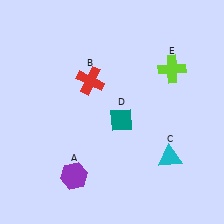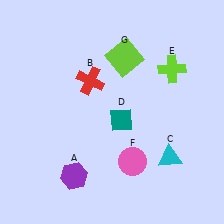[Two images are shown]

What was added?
A pink circle (F), a lime square (G) were added in Image 2.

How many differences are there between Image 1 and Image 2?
There are 2 differences between the two images.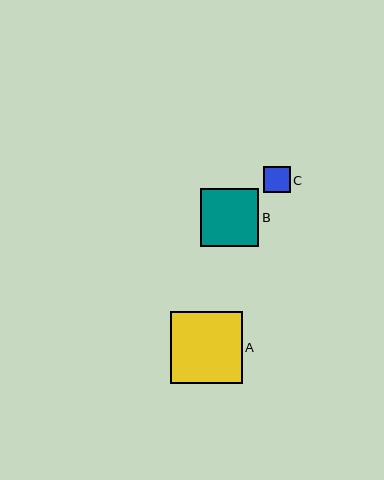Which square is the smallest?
Square C is the smallest with a size of approximately 26 pixels.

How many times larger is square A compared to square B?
Square A is approximately 1.2 times the size of square B.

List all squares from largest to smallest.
From largest to smallest: A, B, C.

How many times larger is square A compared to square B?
Square A is approximately 1.2 times the size of square B.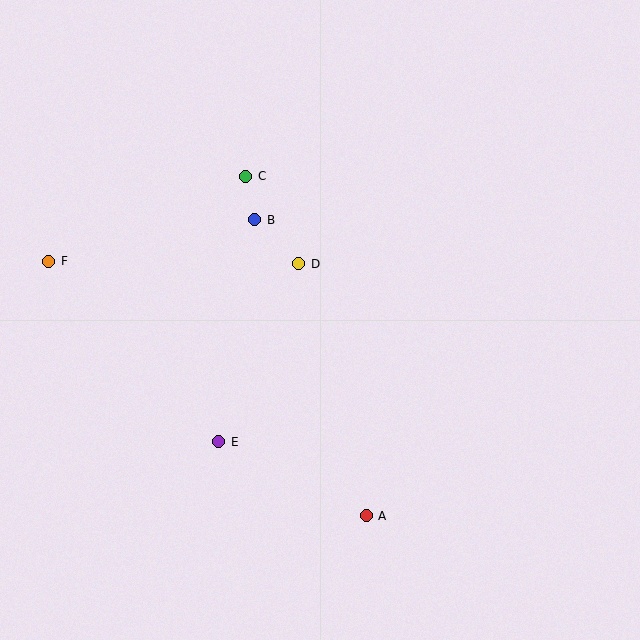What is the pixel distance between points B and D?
The distance between B and D is 62 pixels.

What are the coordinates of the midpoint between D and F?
The midpoint between D and F is at (174, 263).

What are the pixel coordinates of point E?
Point E is at (219, 442).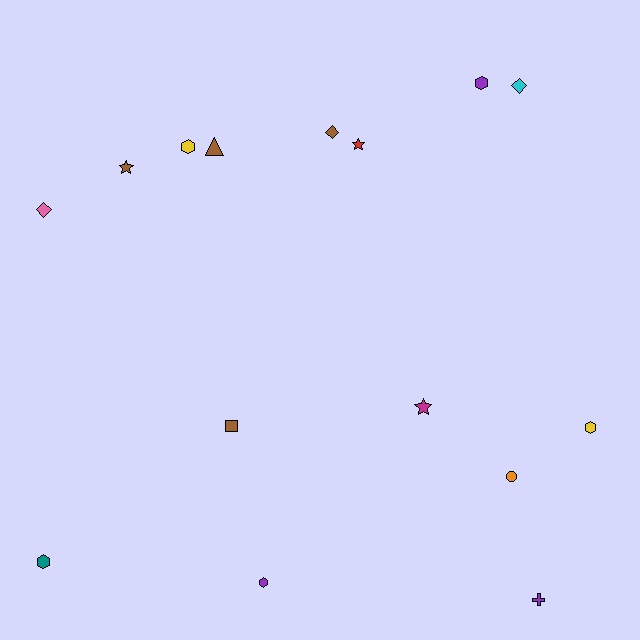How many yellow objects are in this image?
There are 2 yellow objects.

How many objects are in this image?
There are 15 objects.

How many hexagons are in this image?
There are 5 hexagons.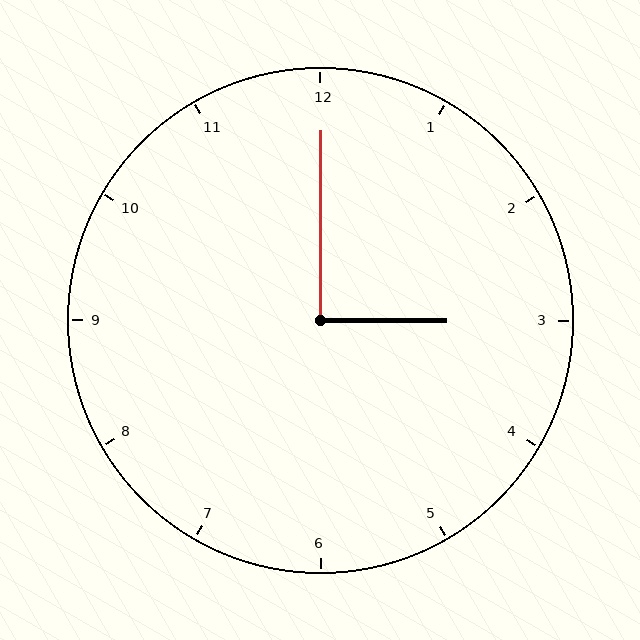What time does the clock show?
3:00.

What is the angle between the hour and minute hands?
Approximately 90 degrees.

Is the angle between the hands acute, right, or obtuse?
It is right.